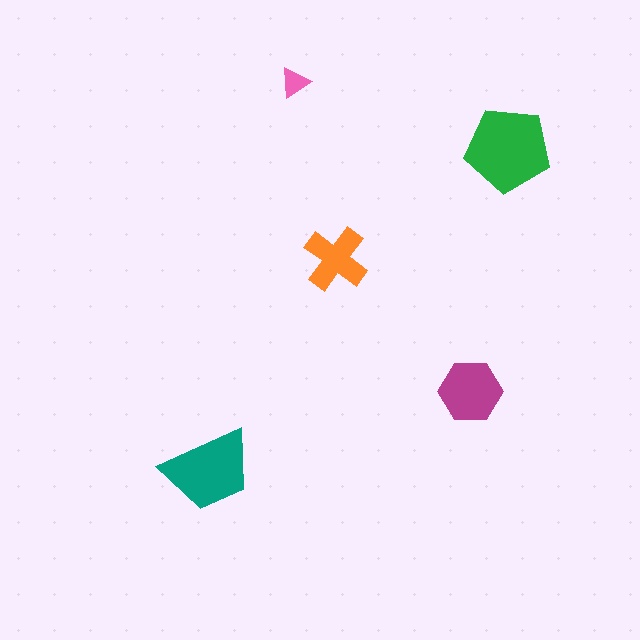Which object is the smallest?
The pink triangle.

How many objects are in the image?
There are 5 objects in the image.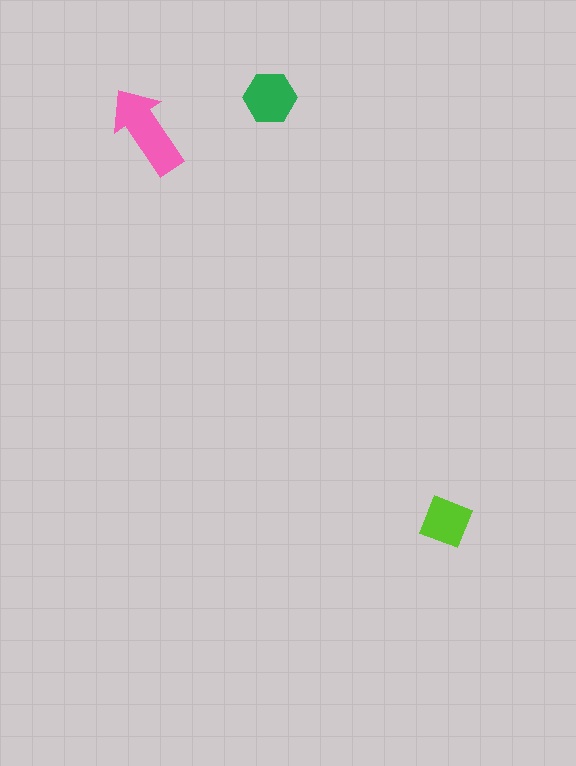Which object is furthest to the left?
The pink arrow is leftmost.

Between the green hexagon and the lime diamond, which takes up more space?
The green hexagon.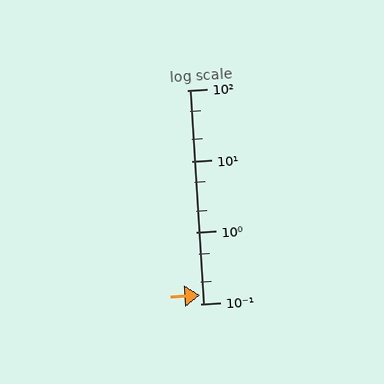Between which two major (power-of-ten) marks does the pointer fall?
The pointer is between 0.1 and 1.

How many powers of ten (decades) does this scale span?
The scale spans 3 decades, from 0.1 to 100.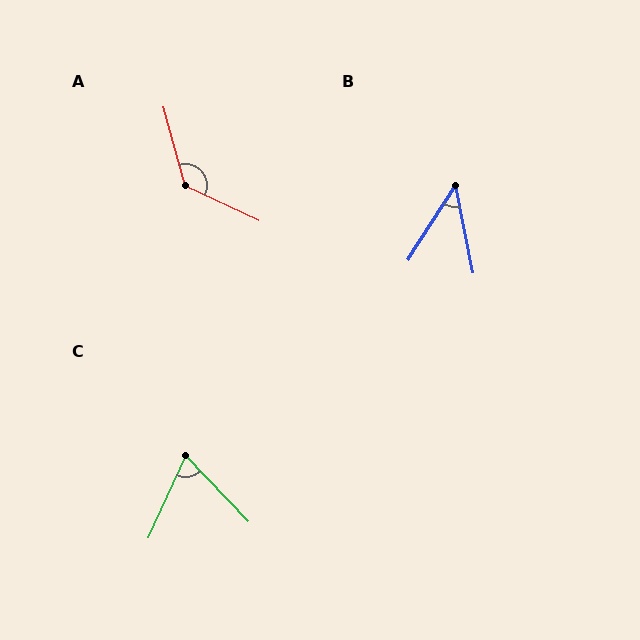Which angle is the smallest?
B, at approximately 44 degrees.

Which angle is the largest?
A, at approximately 130 degrees.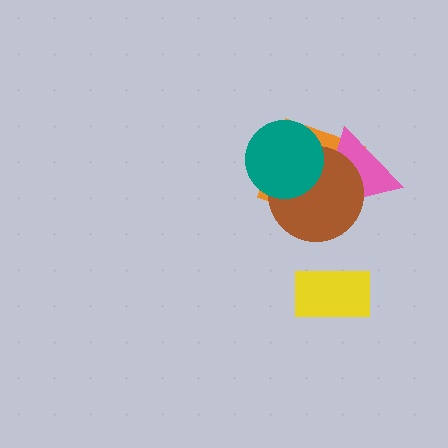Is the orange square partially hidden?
Yes, it is partially covered by another shape.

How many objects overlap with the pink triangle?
3 objects overlap with the pink triangle.